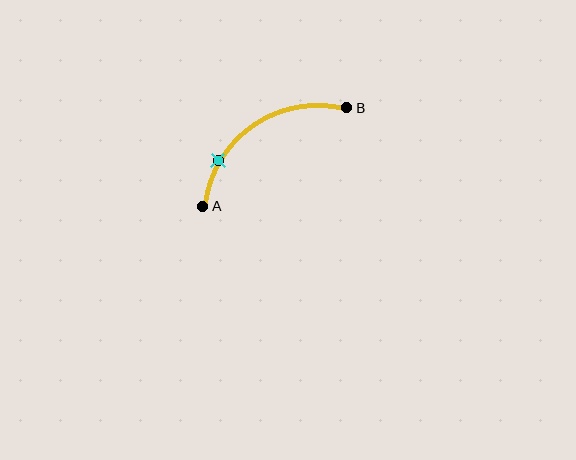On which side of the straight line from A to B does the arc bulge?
The arc bulges above and to the left of the straight line connecting A and B.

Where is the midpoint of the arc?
The arc midpoint is the point on the curve farthest from the straight line joining A and B. It sits above and to the left of that line.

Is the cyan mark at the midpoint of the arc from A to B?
No. The cyan mark lies on the arc but is closer to endpoint A. The arc midpoint would be at the point on the curve equidistant along the arc from both A and B.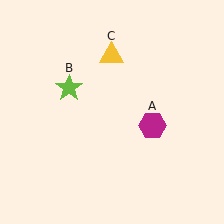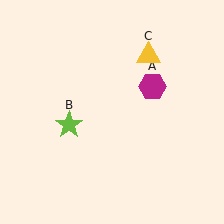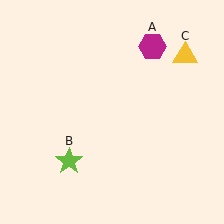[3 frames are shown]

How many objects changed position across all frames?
3 objects changed position: magenta hexagon (object A), lime star (object B), yellow triangle (object C).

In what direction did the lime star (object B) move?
The lime star (object B) moved down.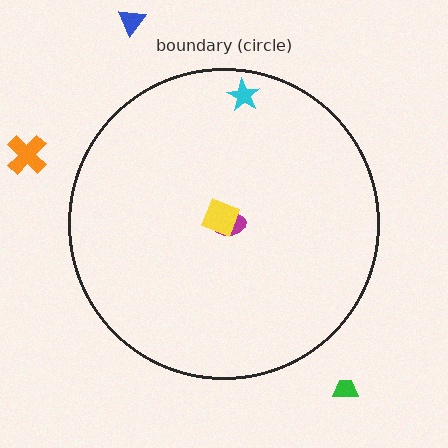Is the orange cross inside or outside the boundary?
Outside.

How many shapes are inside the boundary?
3 inside, 3 outside.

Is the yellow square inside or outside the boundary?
Inside.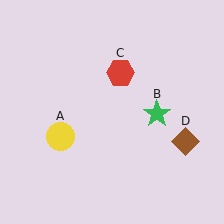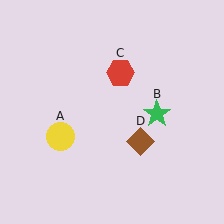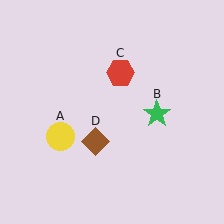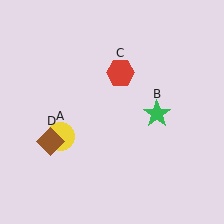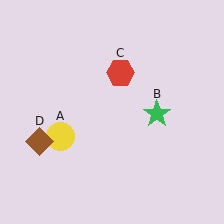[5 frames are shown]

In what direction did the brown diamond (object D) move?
The brown diamond (object D) moved left.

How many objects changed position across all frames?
1 object changed position: brown diamond (object D).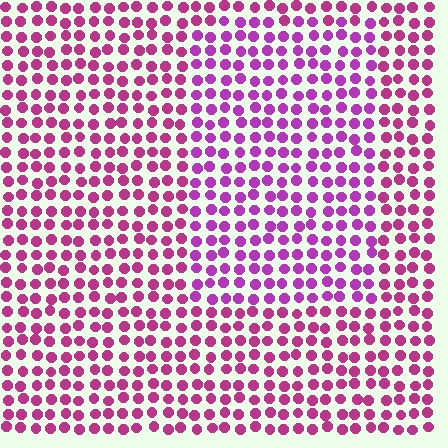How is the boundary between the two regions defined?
The boundary is defined purely by a slight shift in hue (about 25 degrees). Spacing, size, and orientation are identical on both sides.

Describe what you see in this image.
The image is filled with small magenta elements in a uniform arrangement. A rectangle-shaped region is visible where the elements are tinted to a slightly different hue, forming a subtle color boundary.